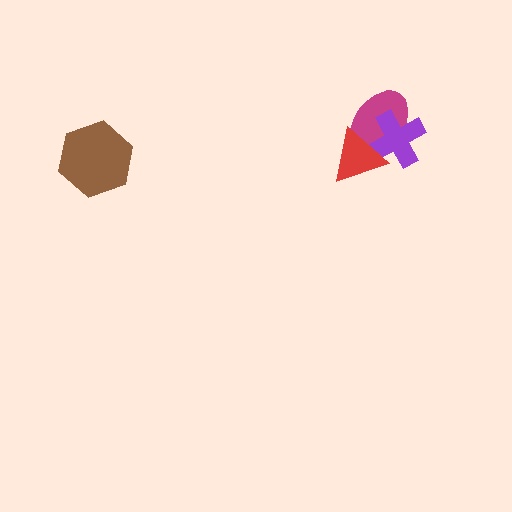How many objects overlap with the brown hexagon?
0 objects overlap with the brown hexagon.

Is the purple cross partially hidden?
Yes, it is partially covered by another shape.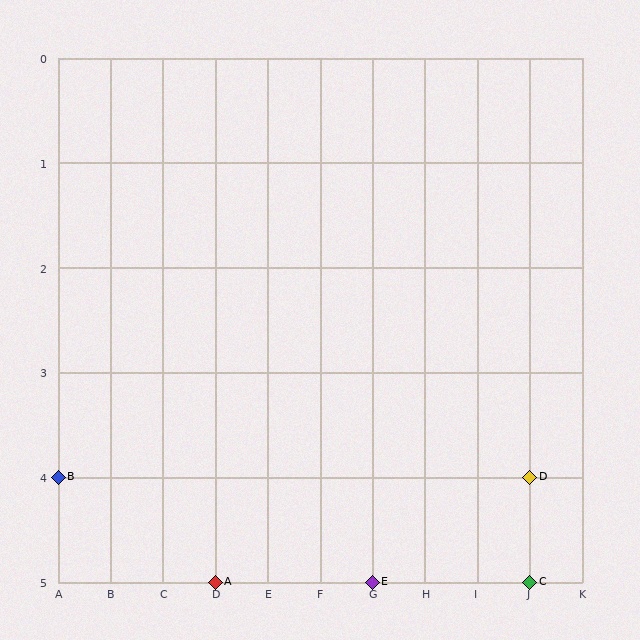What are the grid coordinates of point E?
Point E is at grid coordinates (G, 5).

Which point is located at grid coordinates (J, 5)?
Point C is at (J, 5).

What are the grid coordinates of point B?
Point B is at grid coordinates (A, 4).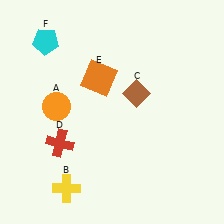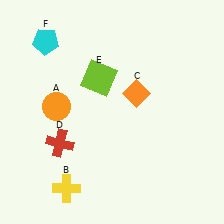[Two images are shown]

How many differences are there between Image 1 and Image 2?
There are 2 differences between the two images.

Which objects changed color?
C changed from brown to orange. E changed from orange to lime.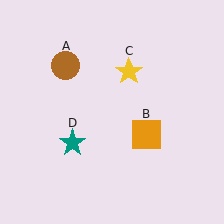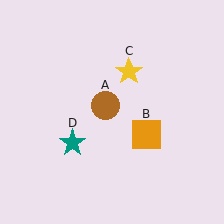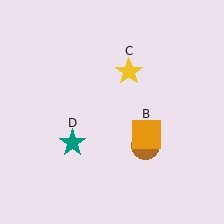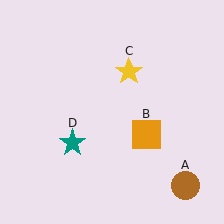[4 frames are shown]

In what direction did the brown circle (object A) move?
The brown circle (object A) moved down and to the right.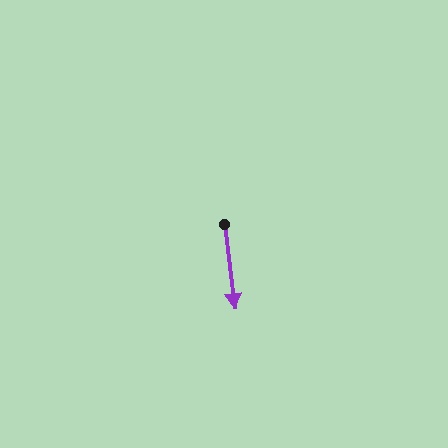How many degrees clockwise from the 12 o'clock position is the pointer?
Approximately 173 degrees.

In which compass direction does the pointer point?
South.